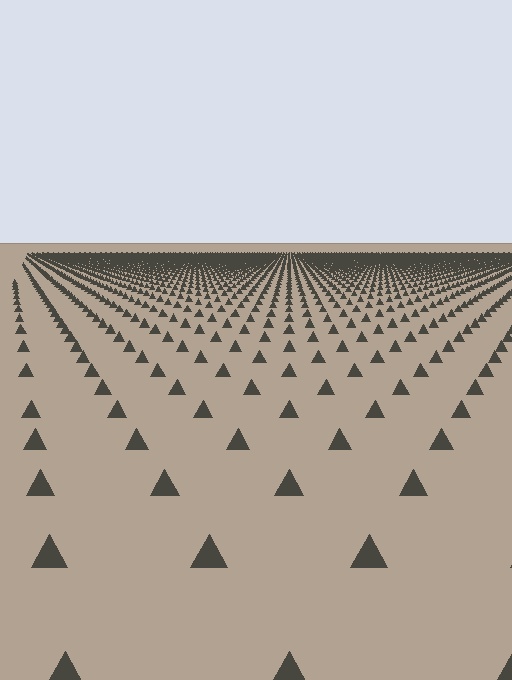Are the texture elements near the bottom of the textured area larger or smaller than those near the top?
Larger. Near the bottom, elements are closer to the viewer and appear at a bigger on-screen size.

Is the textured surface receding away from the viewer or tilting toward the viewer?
The surface is receding away from the viewer. Texture elements get smaller and denser toward the top.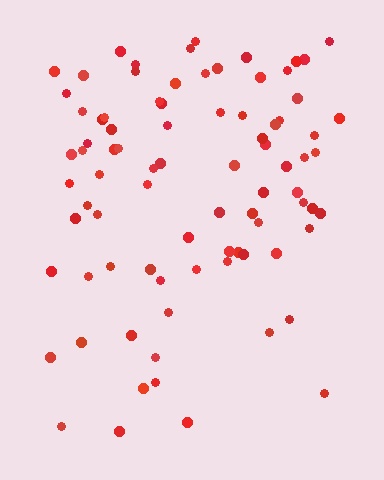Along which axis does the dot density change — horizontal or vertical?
Vertical.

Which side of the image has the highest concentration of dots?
The top.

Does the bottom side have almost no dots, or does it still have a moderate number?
Still a moderate number, just noticeably fewer than the top.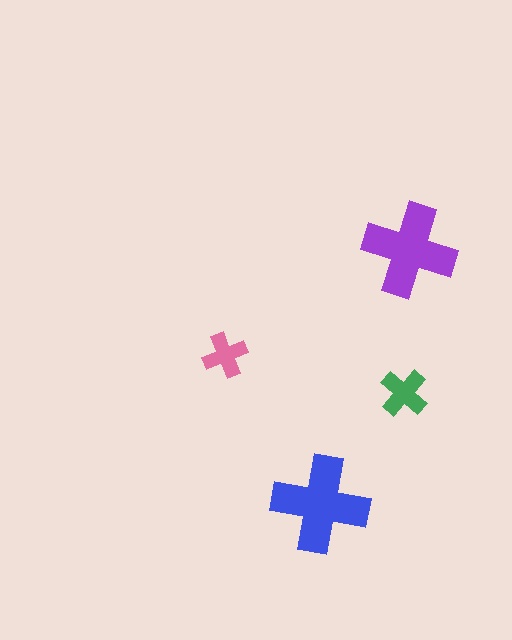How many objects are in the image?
There are 4 objects in the image.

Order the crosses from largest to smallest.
the blue one, the purple one, the green one, the pink one.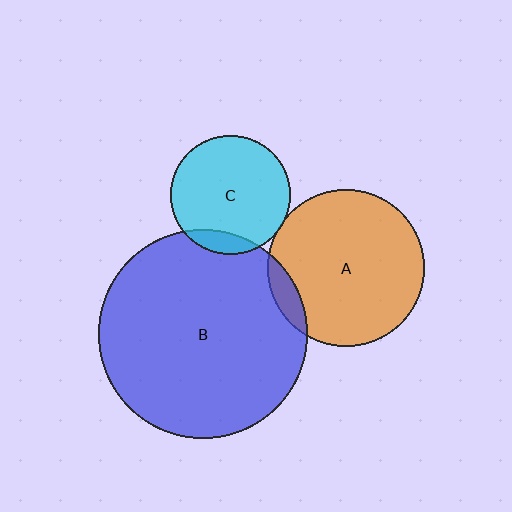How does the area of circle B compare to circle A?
Approximately 1.8 times.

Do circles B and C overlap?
Yes.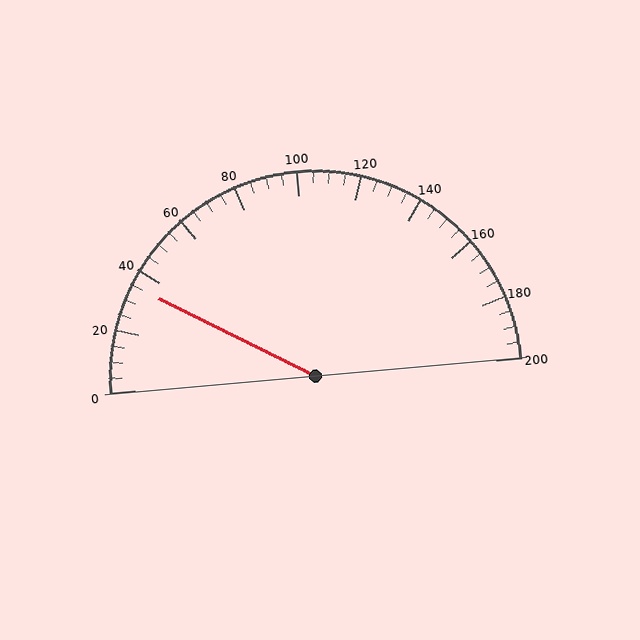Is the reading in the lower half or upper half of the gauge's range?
The reading is in the lower half of the range (0 to 200).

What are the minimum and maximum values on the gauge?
The gauge ranges from 0 to 200.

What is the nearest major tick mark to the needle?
The nearest major tick mark is 40.